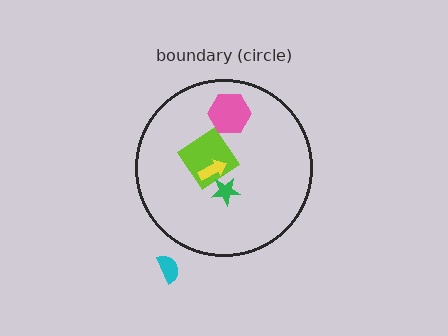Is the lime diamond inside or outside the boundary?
Inside.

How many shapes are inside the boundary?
4 inside, 1 outside.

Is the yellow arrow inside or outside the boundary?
Inside.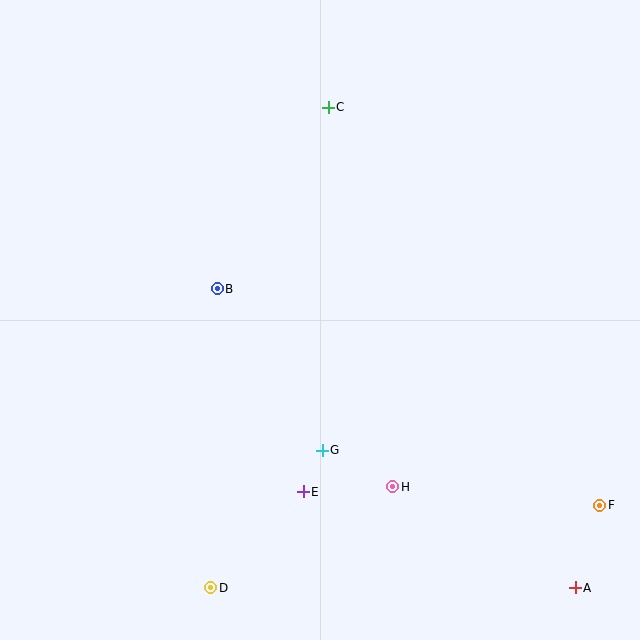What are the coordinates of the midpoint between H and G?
The midpoint between H and G is at (358, 468).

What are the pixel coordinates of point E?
Point E is at (303, 492).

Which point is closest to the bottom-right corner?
Point A is closest to the bottom-right corner.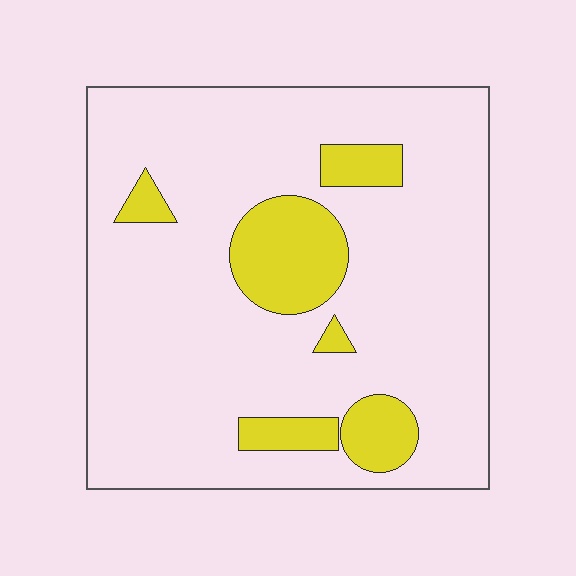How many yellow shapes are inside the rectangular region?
6.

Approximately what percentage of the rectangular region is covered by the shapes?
Approximately 15%.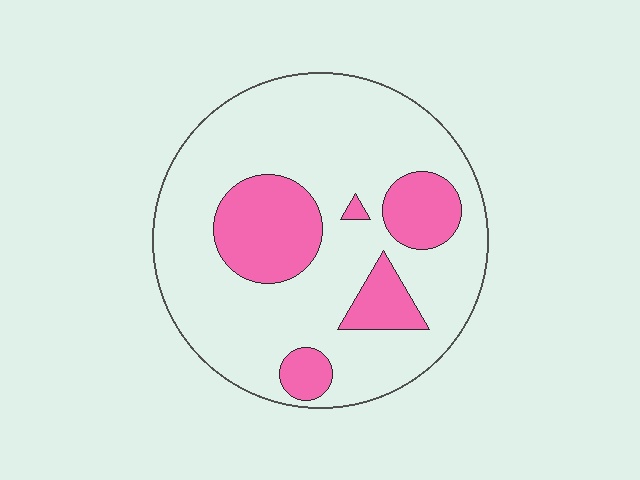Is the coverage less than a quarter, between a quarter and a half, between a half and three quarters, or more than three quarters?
Less than a quarter.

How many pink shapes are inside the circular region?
5.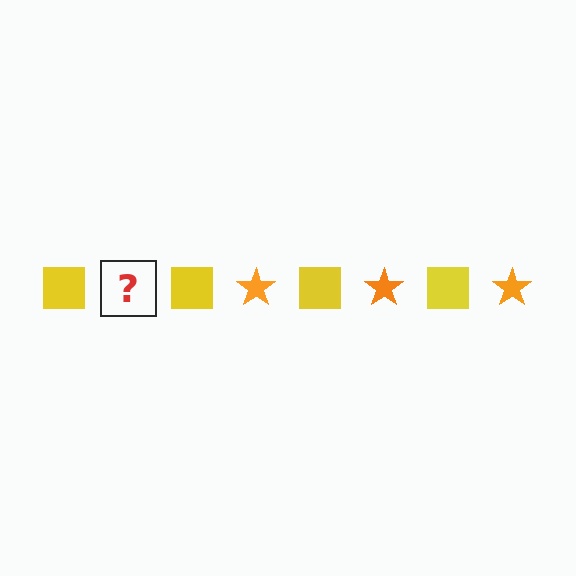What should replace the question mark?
The question mark should be replaced with an orange star.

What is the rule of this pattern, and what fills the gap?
The rule is that the pattern alternates between yellow square and orange star. The gap should be filled with an orange star.